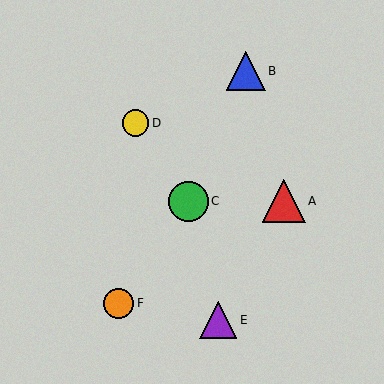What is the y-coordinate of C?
Object C is at y≈201.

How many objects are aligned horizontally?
2 objects (A, C) are aligned horizontally.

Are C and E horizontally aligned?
No, C is at y≈201 and E is at y≈320.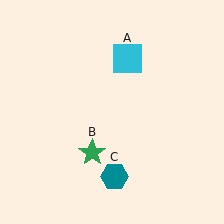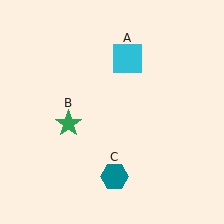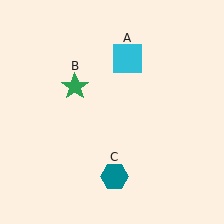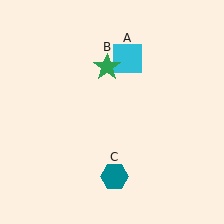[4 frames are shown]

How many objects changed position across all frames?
1 object changed position: green star (object B).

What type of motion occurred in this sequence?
The green star (object B) rotated clockwise around the center of the scene.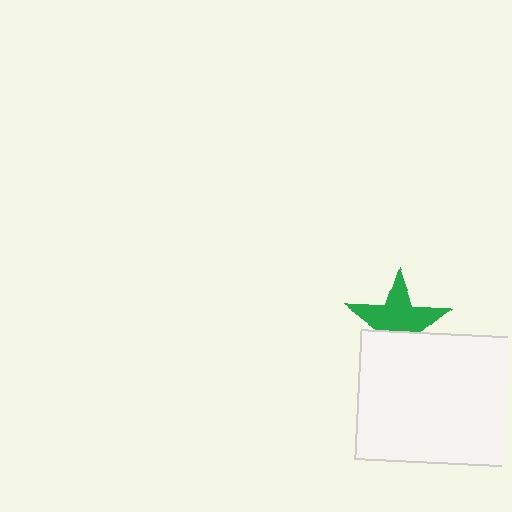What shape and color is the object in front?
The object in front is a white rectangle.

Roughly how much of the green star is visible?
About half of it is visible (roughly 63%).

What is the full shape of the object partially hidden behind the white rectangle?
The partially hidden object is a green star.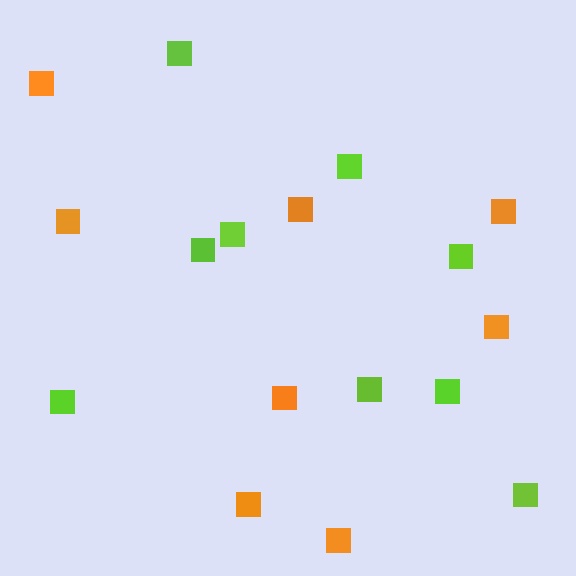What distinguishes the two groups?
There are 2 groups: one group of lime squares (9) and one group of orange squares (8).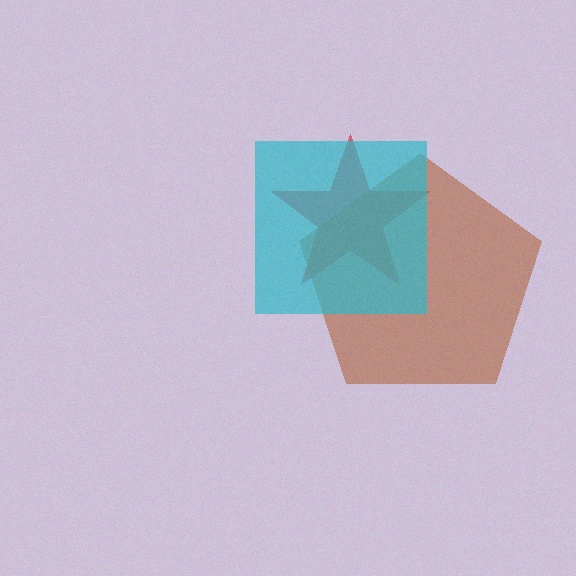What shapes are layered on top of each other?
The layered shapes are: a red star, a brown pentagon, a cyan square.